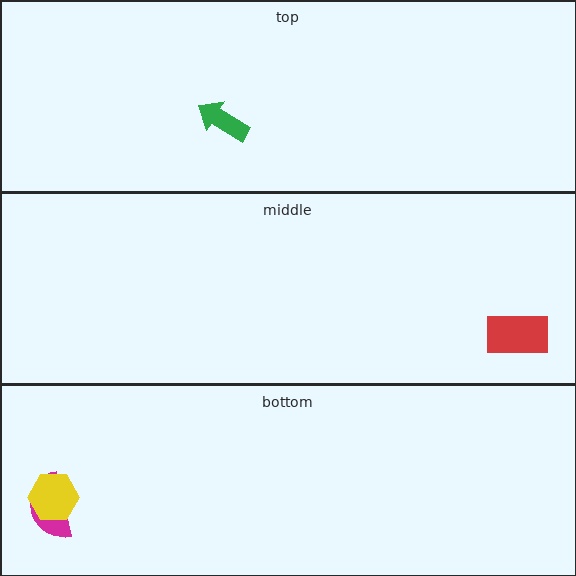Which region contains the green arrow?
The top region.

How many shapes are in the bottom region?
2.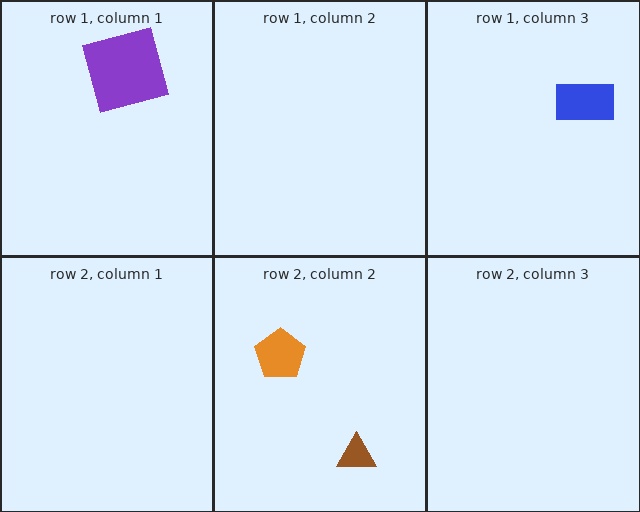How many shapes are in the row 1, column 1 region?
1.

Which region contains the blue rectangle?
The row 1, column 3 region.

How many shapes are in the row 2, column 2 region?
2.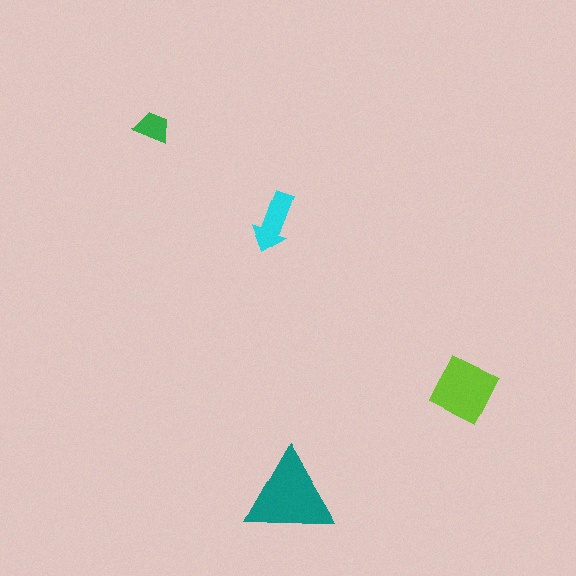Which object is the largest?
The teal triangle.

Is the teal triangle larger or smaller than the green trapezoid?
Larger.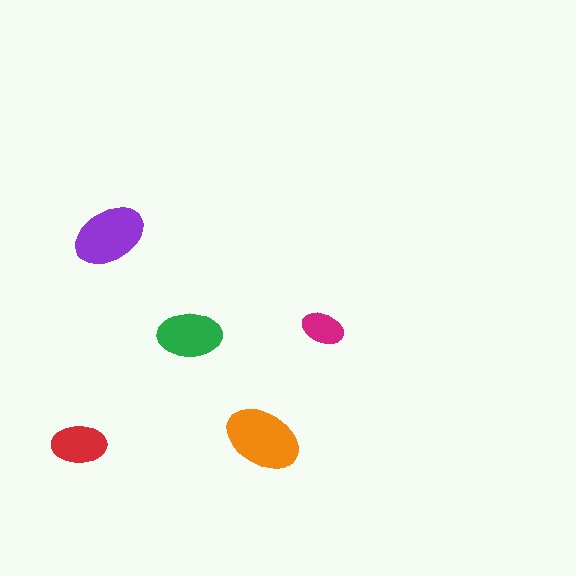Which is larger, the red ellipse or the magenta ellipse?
The red one.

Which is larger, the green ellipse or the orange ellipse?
The orange one.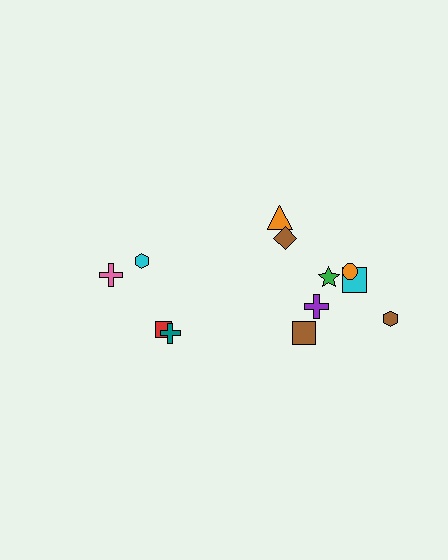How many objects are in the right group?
There are 8 objects.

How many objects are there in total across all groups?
There are 12 objects.